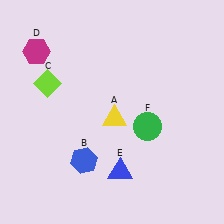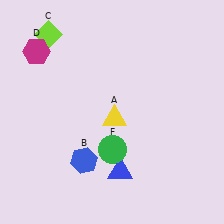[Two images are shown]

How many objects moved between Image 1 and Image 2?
2 objects moved between the two images.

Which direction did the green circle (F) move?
The green circle (F) moved left.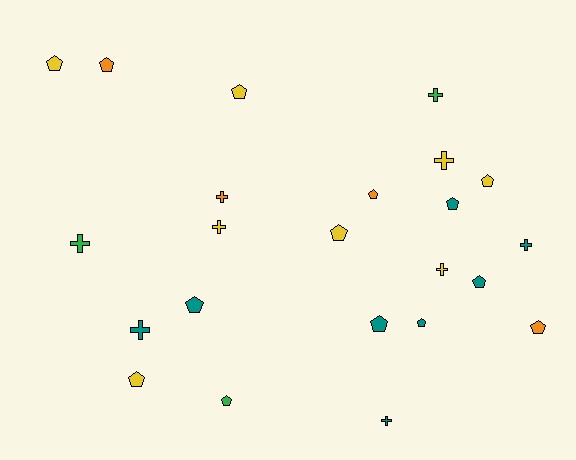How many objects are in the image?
There are 23 objects.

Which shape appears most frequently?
Pentagon, with 14 objects.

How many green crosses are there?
There are 2 green crosses.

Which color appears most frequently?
Yellow, with 8 objects.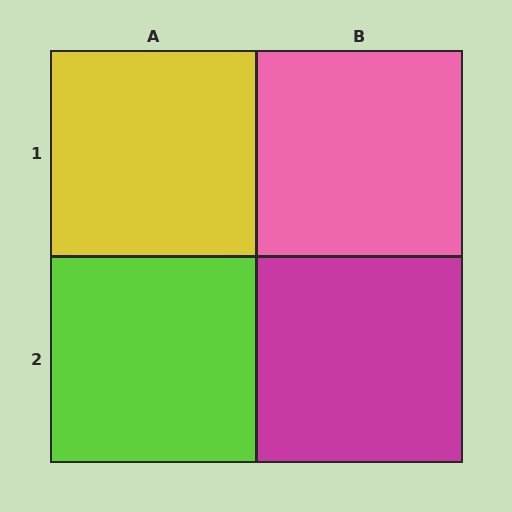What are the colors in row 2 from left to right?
Lime, magenta.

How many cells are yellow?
1 cell is yellow.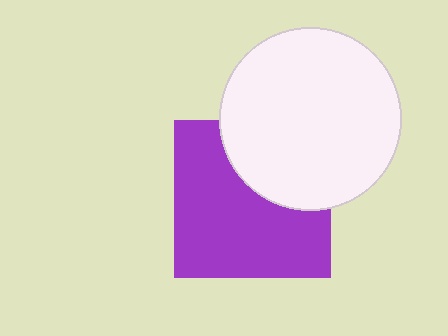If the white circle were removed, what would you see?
You would see the complete purple square.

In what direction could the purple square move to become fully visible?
The purple square could move down. That would shift it out from behind the white circle entirely.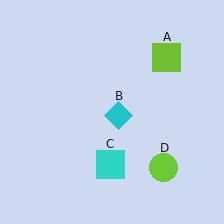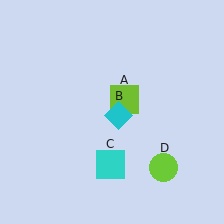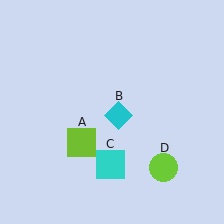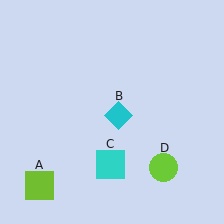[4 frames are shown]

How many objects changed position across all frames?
1 object changed position: lime square (object A).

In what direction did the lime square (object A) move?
The lime square (object A) moved down and to the left.